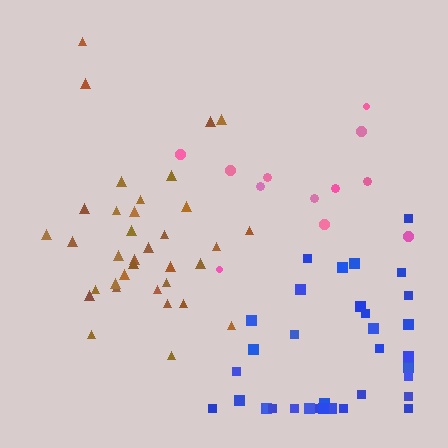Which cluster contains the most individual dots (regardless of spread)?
Brown (35).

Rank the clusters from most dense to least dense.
blue, brown, pink.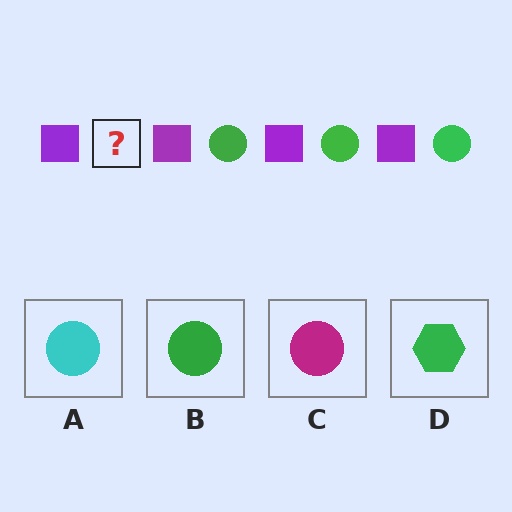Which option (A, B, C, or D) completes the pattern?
B.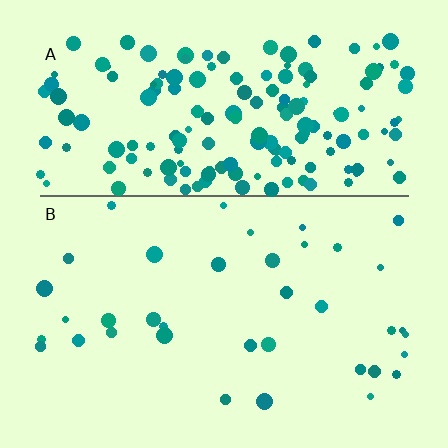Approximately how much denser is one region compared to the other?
Approximately 4.6× — region A over region B.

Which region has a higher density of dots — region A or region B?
A (the top).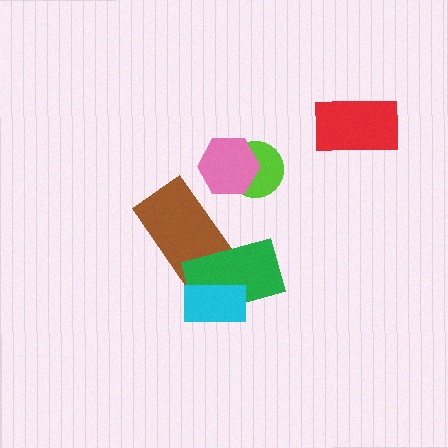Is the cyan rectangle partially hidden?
No, no other shape covers it.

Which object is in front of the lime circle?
The pink hexagon is in front of the lime circle.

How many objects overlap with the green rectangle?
2 objects overlap with the green rectangle.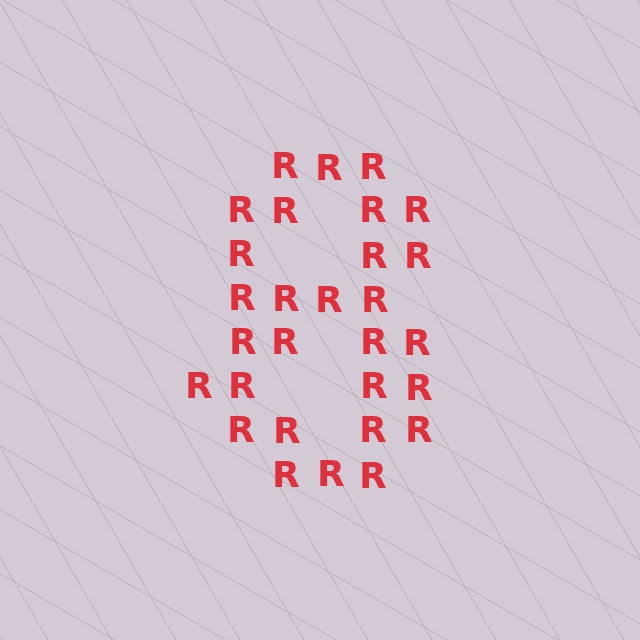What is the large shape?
The large shape is the digit 8.